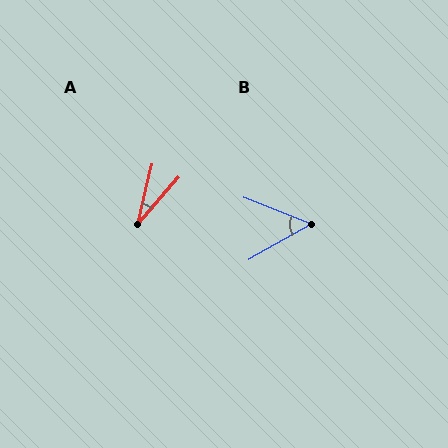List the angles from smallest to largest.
A (27°), B (51°).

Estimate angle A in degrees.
Approximately 27 degrees.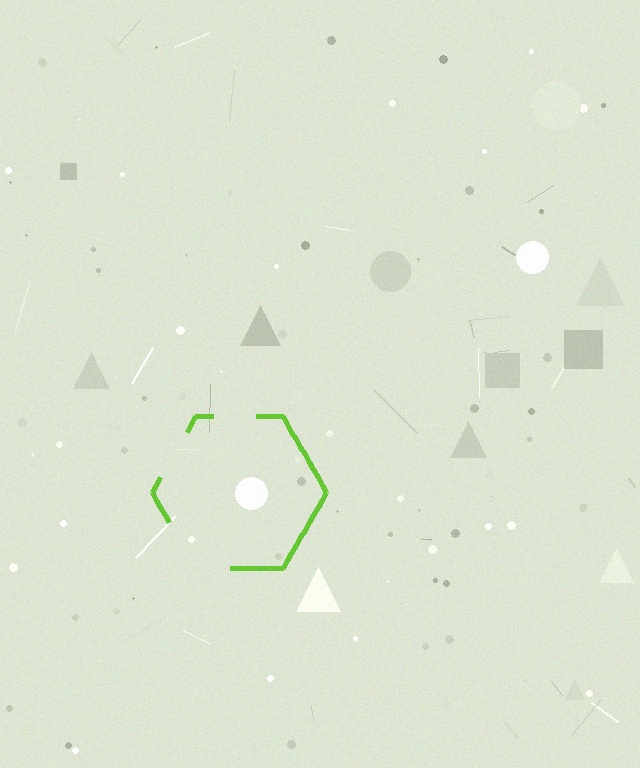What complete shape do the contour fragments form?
The contour fragments form a hexagon.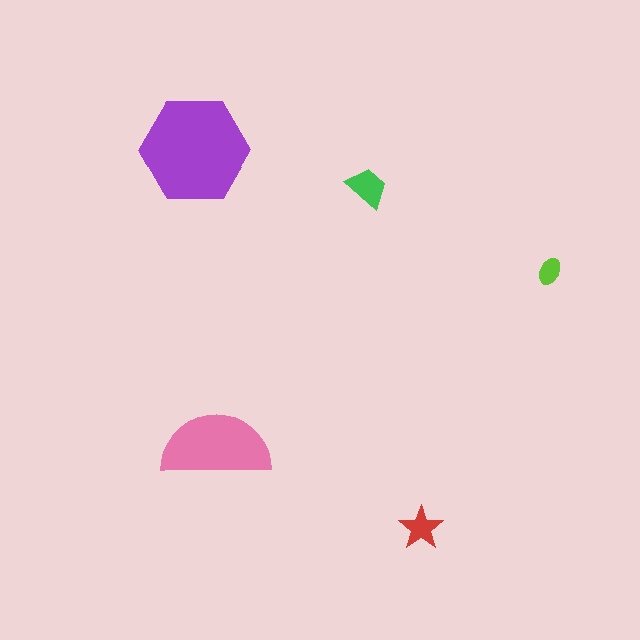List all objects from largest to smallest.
The purple hexagon, the pink semicircle, the green trapezoid, the red star, the lime ellipse.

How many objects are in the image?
There are 5 objects in the image.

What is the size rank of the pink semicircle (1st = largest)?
2nd.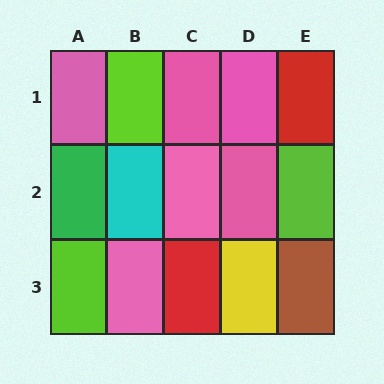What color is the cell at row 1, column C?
Pink.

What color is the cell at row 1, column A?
Pink.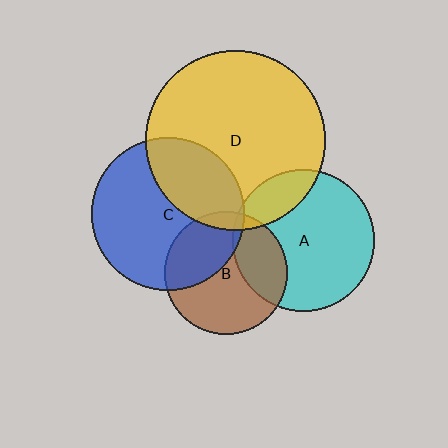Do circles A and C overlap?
Yes.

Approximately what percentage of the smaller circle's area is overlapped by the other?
Approximately 5%.